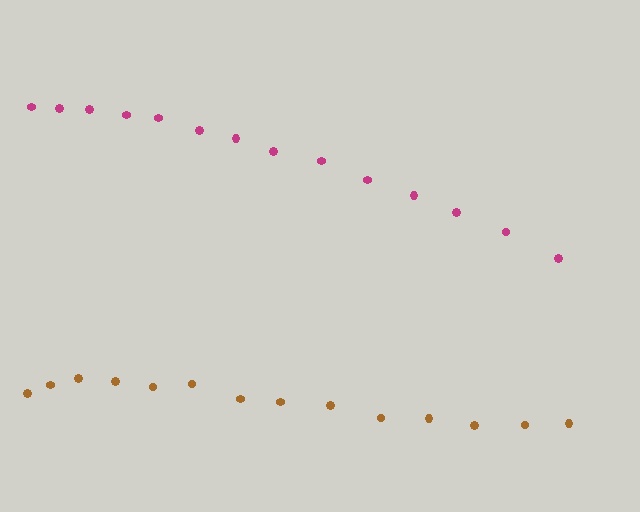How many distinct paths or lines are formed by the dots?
There are 2 distinct paths.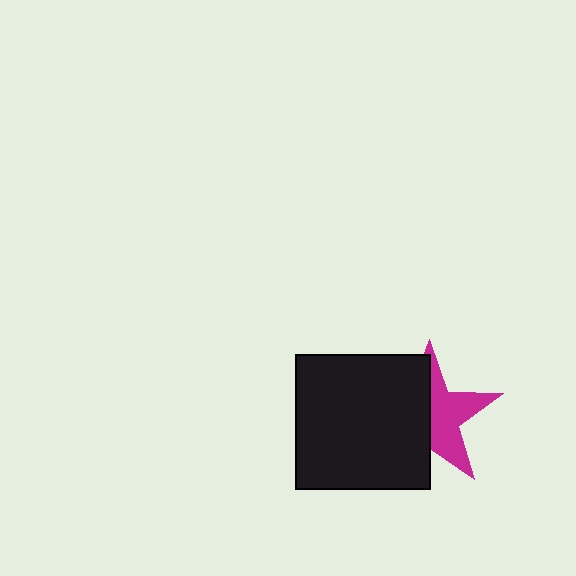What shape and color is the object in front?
The object in front is a black square.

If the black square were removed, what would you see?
You would see the complete magenta star.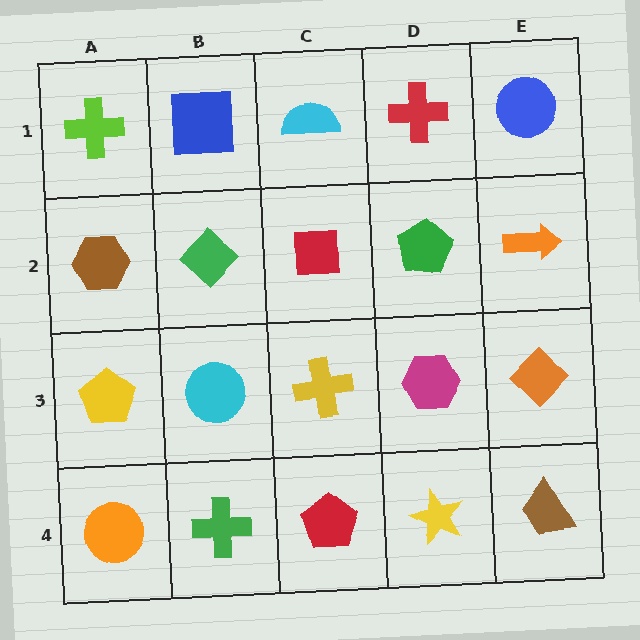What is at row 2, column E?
An orange arrow.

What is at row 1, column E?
A blue circle.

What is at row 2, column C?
A red square.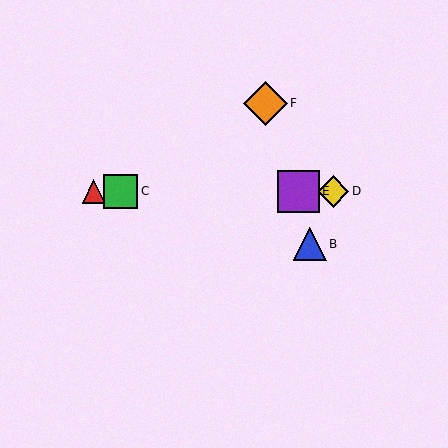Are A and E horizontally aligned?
Yes, both are at y≈191.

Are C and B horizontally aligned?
No, C is at y≈191 and B is at y≈244.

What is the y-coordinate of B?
Object B is at y≈244.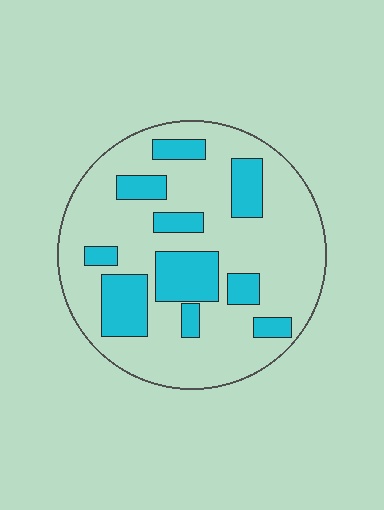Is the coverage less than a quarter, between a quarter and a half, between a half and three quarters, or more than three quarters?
Between a quarter and a half.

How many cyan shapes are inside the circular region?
10.